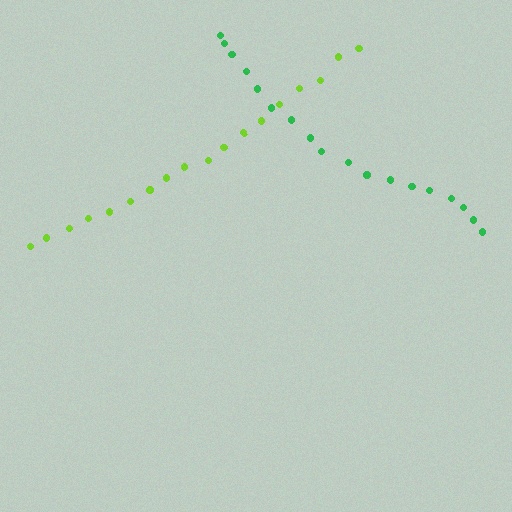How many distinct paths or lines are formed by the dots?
There are 2 distinct paths.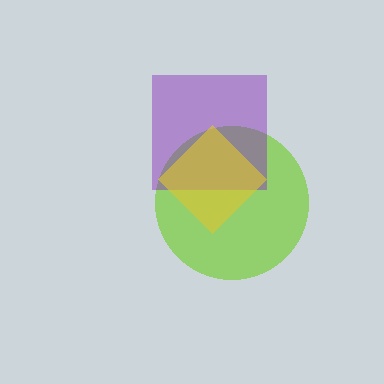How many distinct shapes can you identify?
There are 3 distinct shapes: a lime circle, a purple square, a yellow diamond.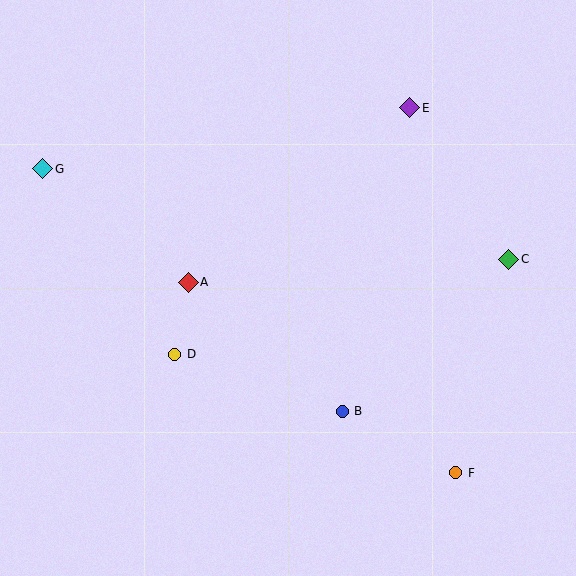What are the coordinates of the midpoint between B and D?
The midpoint between B and D is at (259, 383).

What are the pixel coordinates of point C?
Point C is at (509, 260).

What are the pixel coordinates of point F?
Point F is at (456, 473).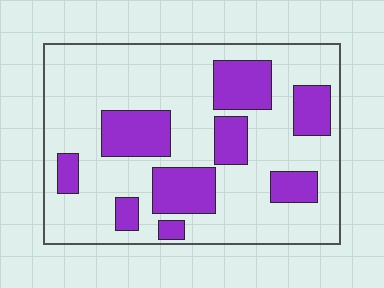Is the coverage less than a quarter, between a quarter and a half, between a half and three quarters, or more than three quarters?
Between a quarter and a half.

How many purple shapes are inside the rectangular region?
9.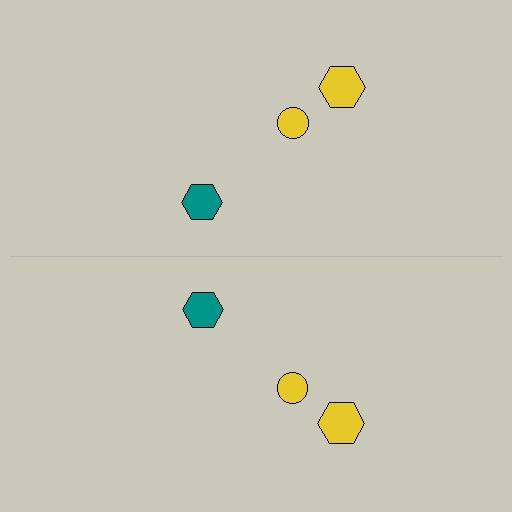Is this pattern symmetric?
Yes, this pattern has bilateral (reflection) symmetry.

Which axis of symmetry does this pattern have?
The pattern has a horizontal axis of symmetry running through the center of the image.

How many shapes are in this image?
There are 6 shapes in this image.